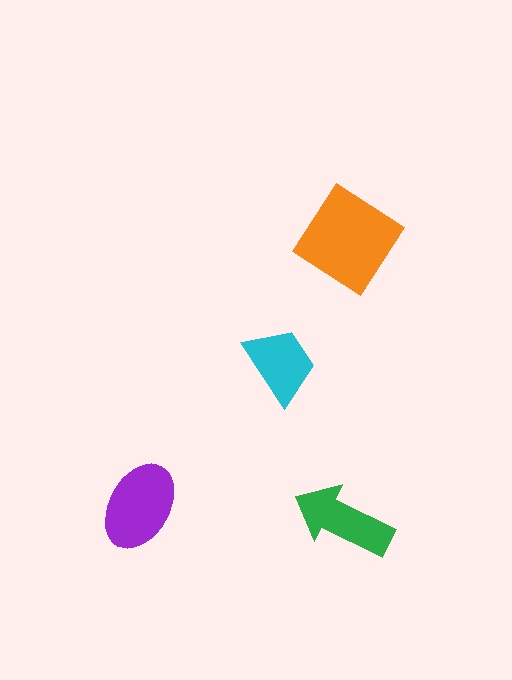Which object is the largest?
The orange diamond.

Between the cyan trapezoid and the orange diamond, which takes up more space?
The orange diamond.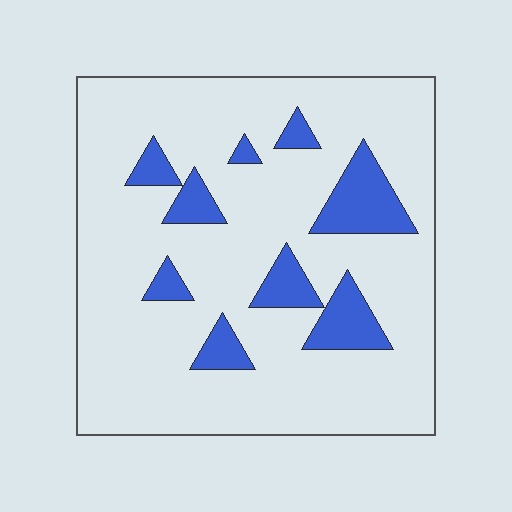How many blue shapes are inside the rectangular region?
9.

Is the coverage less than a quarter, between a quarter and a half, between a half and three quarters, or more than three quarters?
Less than a quarter.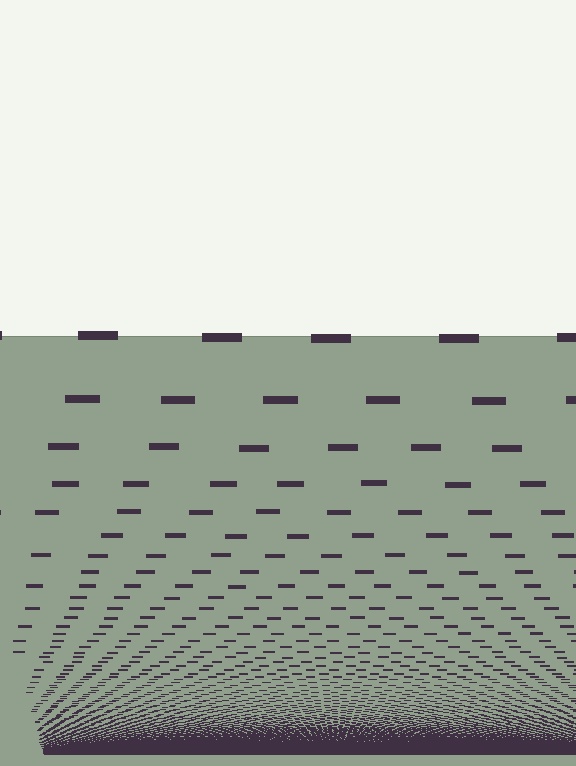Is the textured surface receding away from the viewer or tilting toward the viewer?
The surface appears to tilt toward the viewer. Texture elements get larger and sparser toward the top.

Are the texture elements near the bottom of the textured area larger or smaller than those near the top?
Smaller. The gradient is inverted — elements near the bottom are smaller and denser.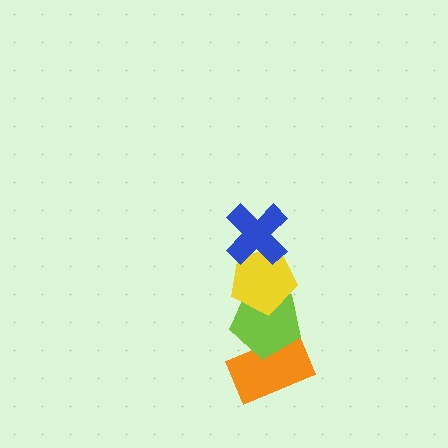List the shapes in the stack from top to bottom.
From top to bottom: the blue cross, the yellow pentagon, the lime pentagon, the orange rectangle.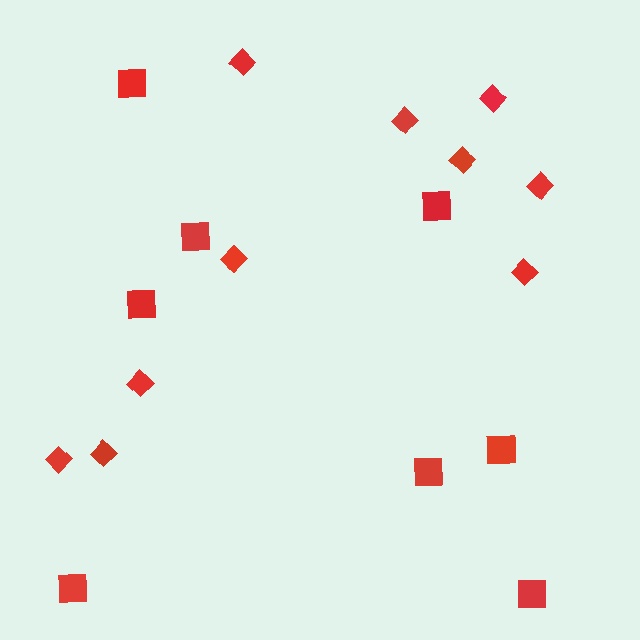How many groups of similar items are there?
There are 2 groups: one group of squares (8) and one group of diamonds (10).